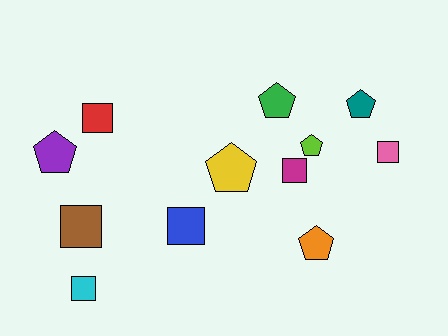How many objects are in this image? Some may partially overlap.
There are 12 objects.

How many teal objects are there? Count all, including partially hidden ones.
There is 1 teal object.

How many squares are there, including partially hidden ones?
There are 6 squares.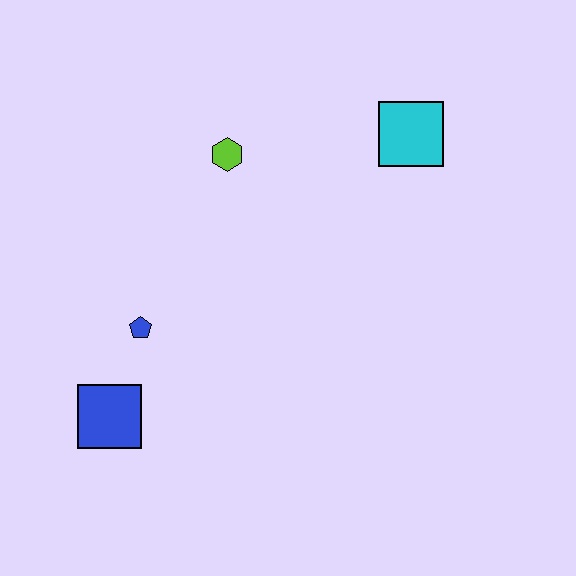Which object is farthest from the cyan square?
The blue square is farthest from the cyan square.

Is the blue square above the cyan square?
No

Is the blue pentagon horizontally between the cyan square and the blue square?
Yes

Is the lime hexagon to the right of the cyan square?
No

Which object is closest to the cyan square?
The lime hexagon is closest to the cyan square.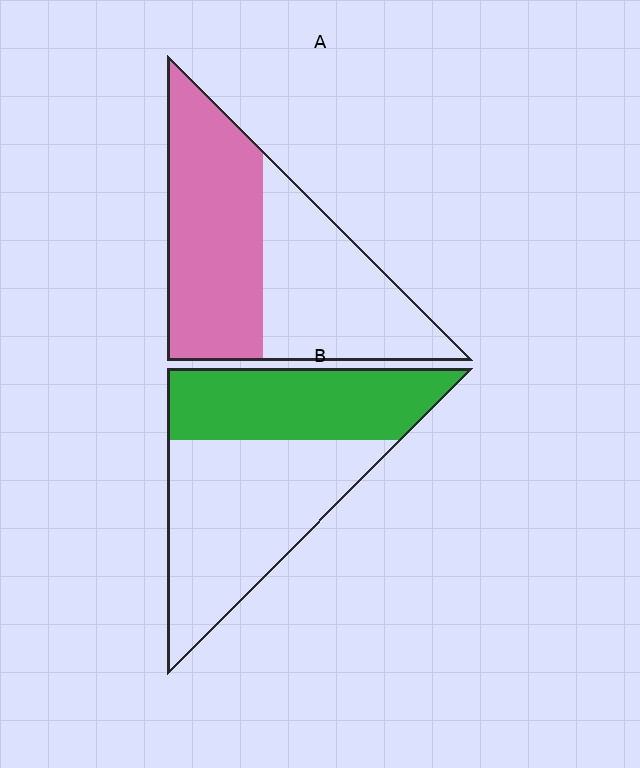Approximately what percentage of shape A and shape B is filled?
A is approximately 55% and B is approximately 40%.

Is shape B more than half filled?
No.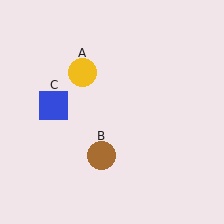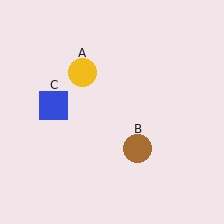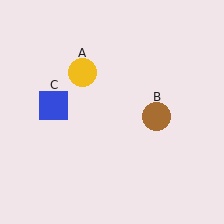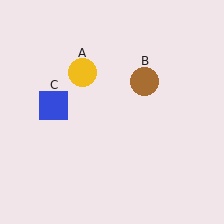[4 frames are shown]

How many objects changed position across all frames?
1 object changed position: brown circle (object B).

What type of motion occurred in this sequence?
The brown circle (object B) rotated counterclockwise around the center of the scene.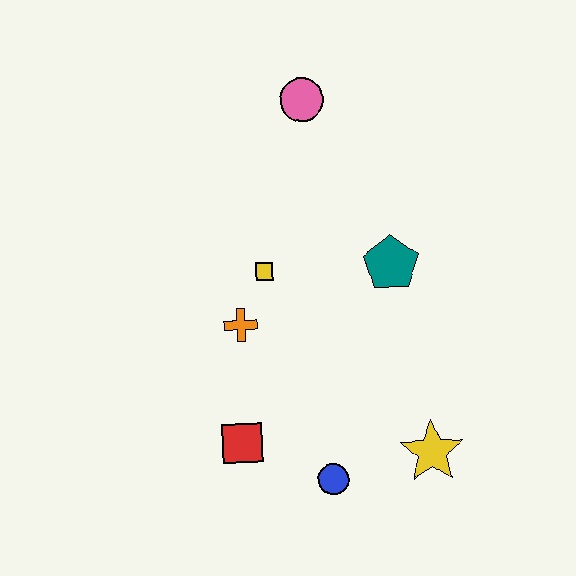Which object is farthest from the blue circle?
The pink circle is farthest from the blue circle.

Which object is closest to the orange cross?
The yellow square is closest to the orange cross.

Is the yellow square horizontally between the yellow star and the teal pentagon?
No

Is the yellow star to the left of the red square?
No